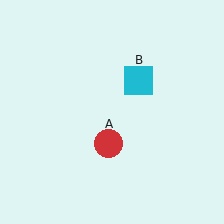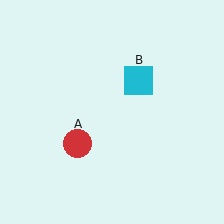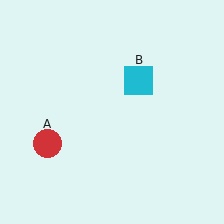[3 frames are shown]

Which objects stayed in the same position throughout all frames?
Cyan square (object B) remained stationary.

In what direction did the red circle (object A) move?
The red circle (object A) moved left.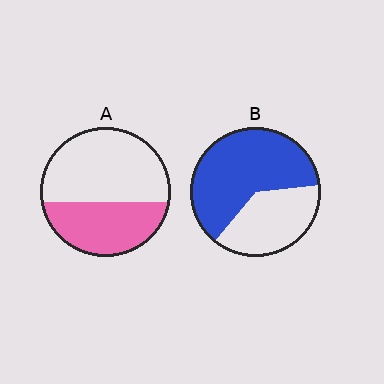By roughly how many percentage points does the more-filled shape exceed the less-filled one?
By roughly 20 percentage points (B over A).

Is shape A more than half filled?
No.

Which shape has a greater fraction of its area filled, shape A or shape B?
Shape B.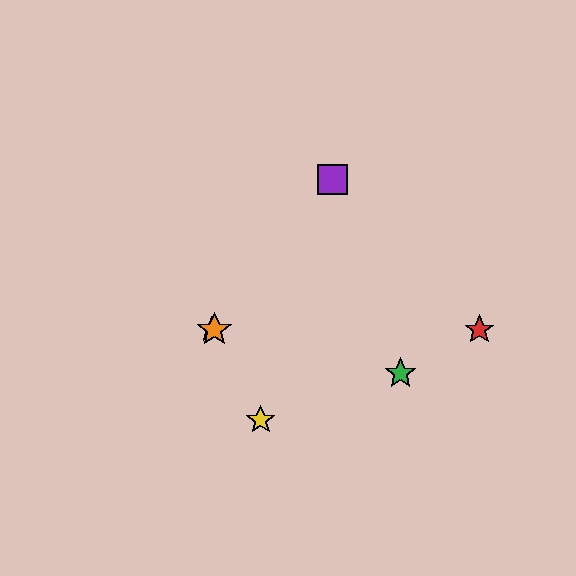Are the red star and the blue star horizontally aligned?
Yes, both are at y≈330.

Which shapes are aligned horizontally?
The red star, the blue star, the orange star are aligned horizontally.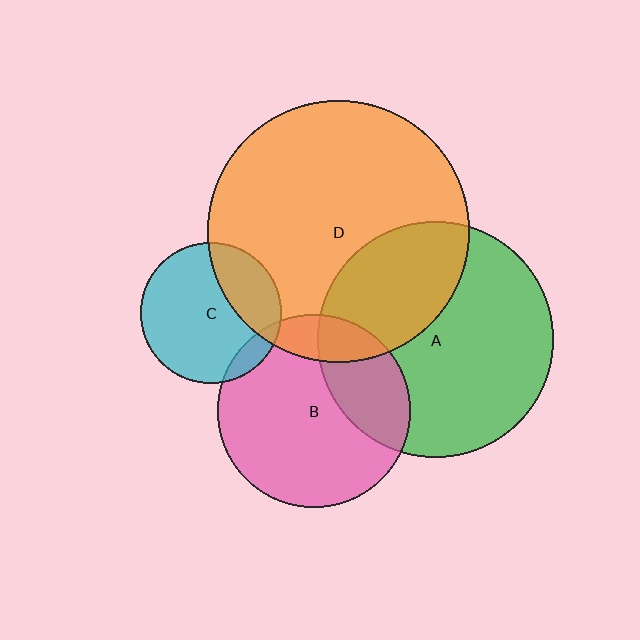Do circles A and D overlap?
Yes.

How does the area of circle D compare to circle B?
Approximately 1.8 times.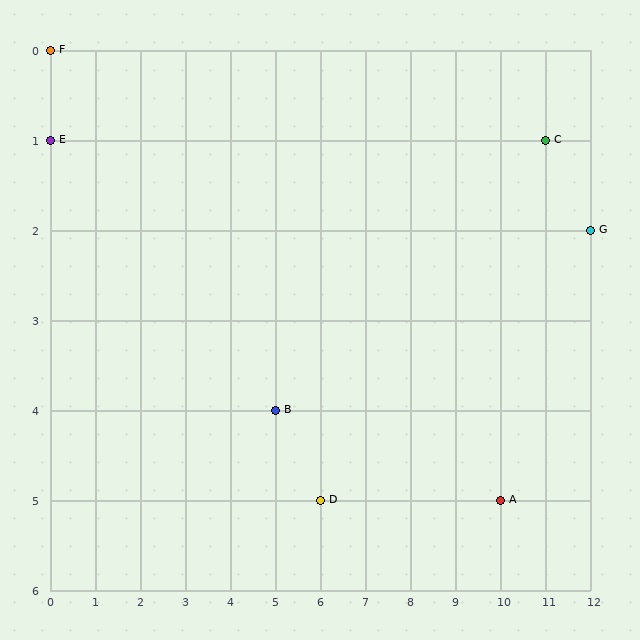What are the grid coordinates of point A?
Point A is at grid coordinates (10, 5).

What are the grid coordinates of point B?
Point B is at grid coordinates (5, 4).